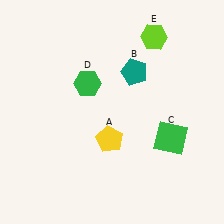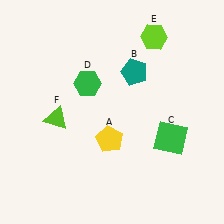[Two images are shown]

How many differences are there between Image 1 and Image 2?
There is 1 difference between the two images.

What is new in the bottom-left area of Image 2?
A lime triangle (F) was added in the bottom-left area of Image 2.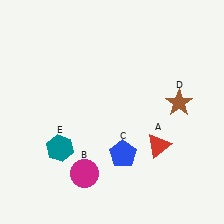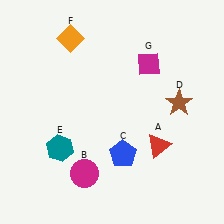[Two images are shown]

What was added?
An orange diamond (F), a magenta diamond (G) were added in Image 2.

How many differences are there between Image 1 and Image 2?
There are 2 differences between the two images.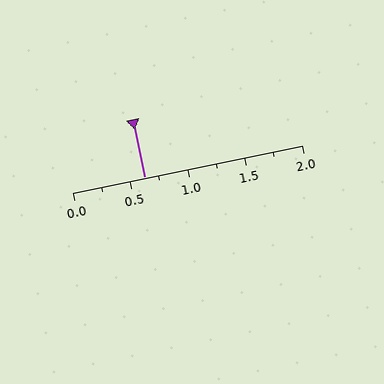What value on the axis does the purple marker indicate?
The marker indicates approximately 0.62.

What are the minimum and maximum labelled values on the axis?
The axis runs from 0.0 to 2.0.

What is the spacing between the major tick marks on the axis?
The major ticks are spaced 0.5 apart.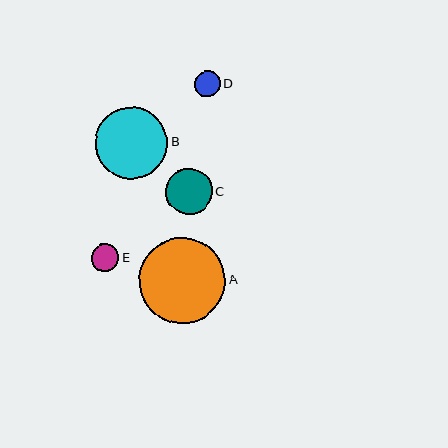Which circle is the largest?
Circle A is the largest with a size of approximately 86 pixels.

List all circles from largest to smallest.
From largest to smallest: A, B, C, E, D.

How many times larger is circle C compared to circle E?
Circle C is approximately 1.7 times the size of circle E.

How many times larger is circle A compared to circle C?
Circle A is approximately 1.8 times the size of circle C.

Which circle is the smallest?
Circle D is the smallest with a size of approximately 26 pixels.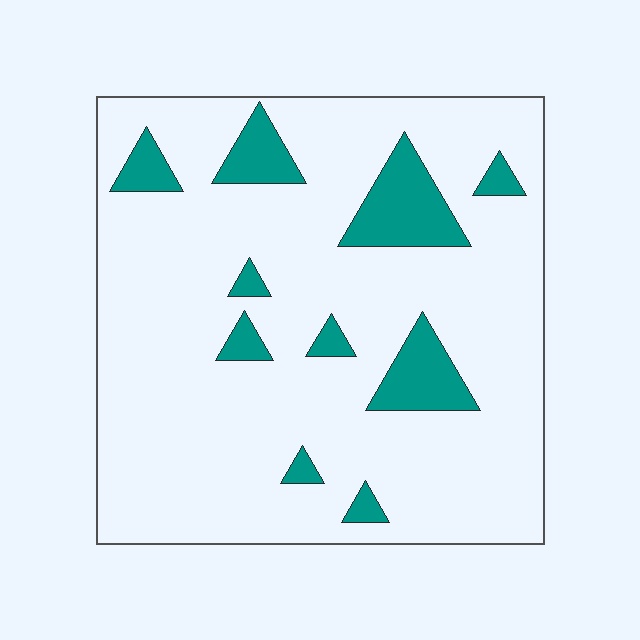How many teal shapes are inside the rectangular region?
10.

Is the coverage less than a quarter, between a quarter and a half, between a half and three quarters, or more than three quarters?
Less than a quarter.